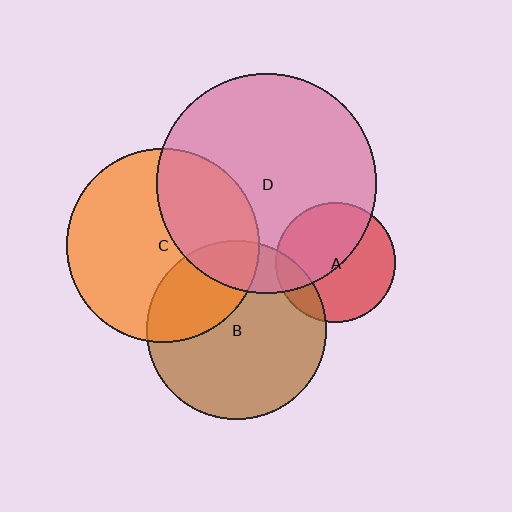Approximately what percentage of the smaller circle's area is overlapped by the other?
Approximately 50%.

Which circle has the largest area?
Circle D (pink).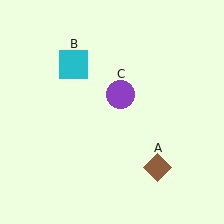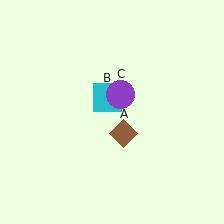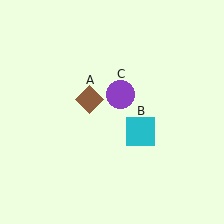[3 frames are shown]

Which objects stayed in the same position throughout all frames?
Purple circle (object C) remained stationary.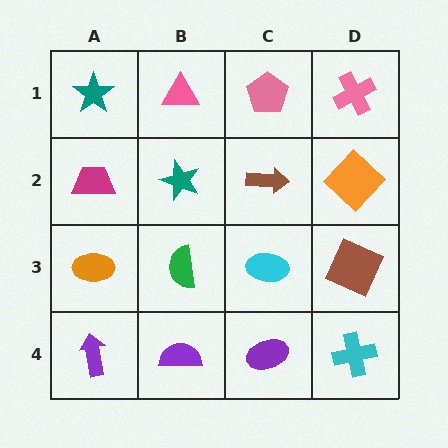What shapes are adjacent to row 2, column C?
A pink pentagon (row 1, column C), a cyan ellipse (row 3, column C), a teal star (row 2, column B), an orange diamond (row 2, column D).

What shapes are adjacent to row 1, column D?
An orange diamond (row 2, column D), a pink pentagon (row 1, column C).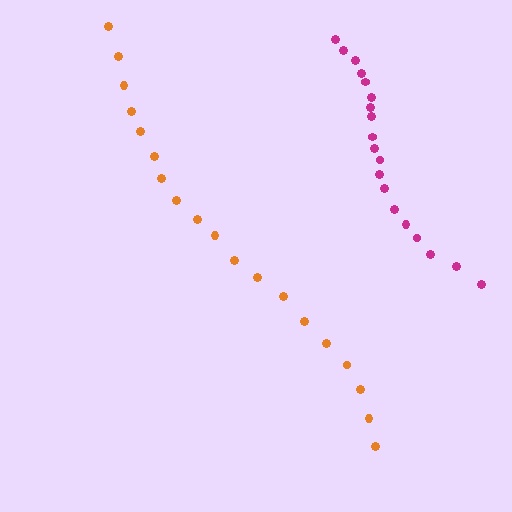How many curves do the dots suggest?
There are 2 distinct paths.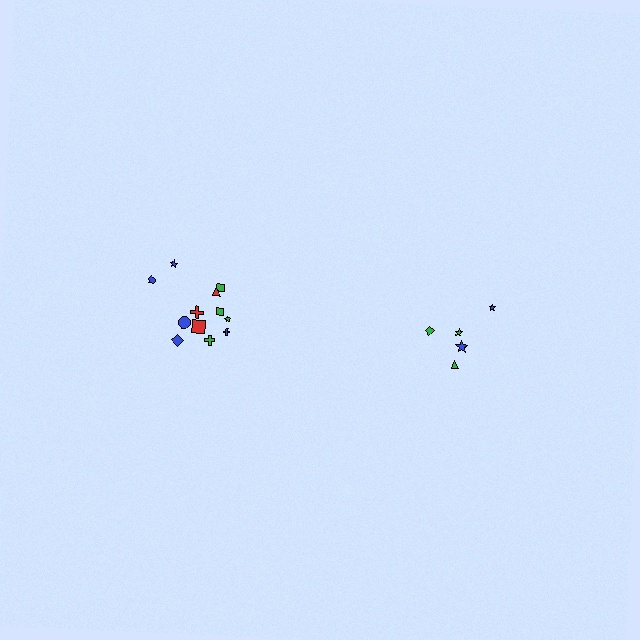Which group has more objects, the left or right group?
The left group.